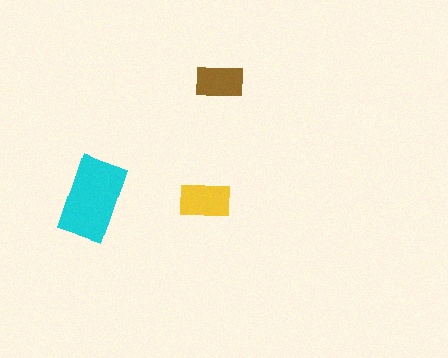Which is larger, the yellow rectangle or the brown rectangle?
The yellow one.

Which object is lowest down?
The cyan rectangle is bottommost.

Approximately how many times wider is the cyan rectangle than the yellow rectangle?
About 1.5 times wider.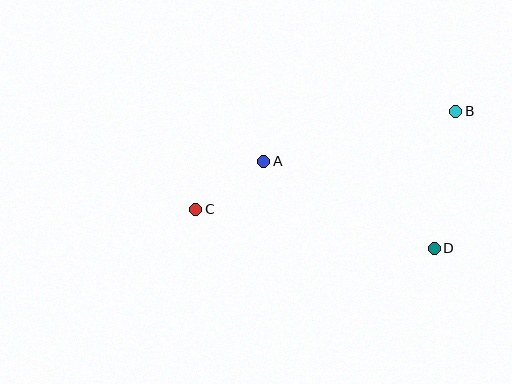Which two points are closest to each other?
Points A and C are closest to each other.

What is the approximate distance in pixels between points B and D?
The distance between B and D is approximately 139 pixels.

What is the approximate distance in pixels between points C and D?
The distance between C and D is approximately 241 pixels.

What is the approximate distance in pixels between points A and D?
The distance between A and D is approximately 191 pixels.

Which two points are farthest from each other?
Points B and C are farthest from each other.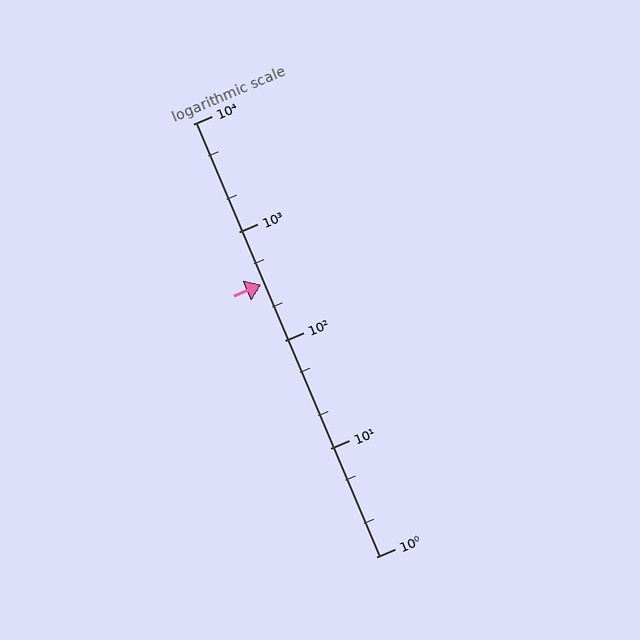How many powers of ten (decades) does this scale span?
The scale spans 4 decades, from 1 to 10000.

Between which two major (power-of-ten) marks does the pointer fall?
The pointer is between 100 and 1000.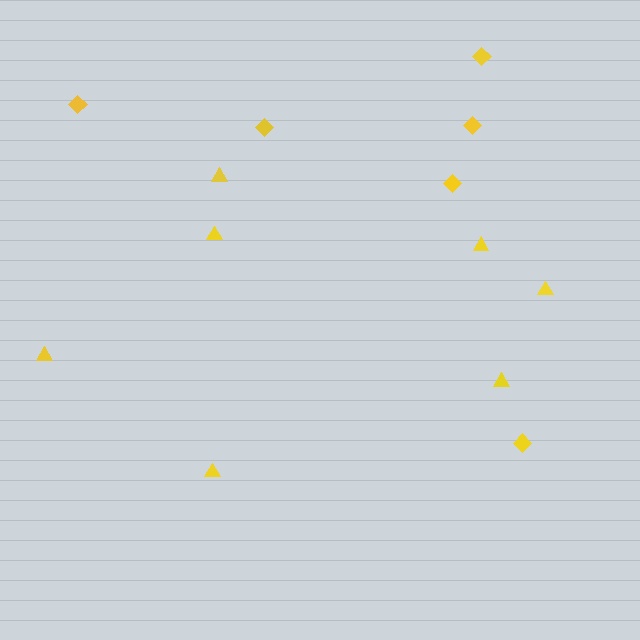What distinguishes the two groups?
There are 2 groups: one group of diamonds (6) and one group of triangles (7).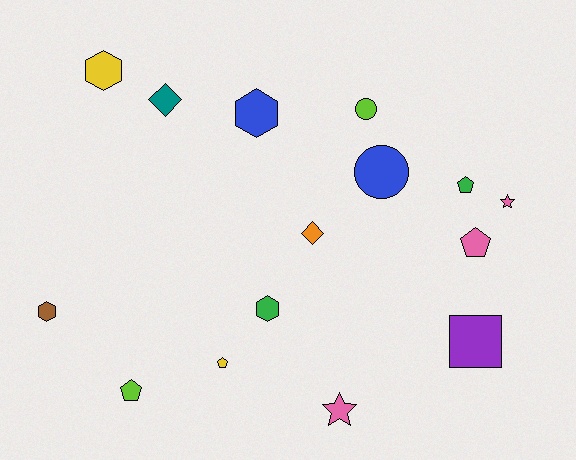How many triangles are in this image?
There are no triangles.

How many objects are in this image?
There are 15 objects.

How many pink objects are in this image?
There are 3 pink objects.